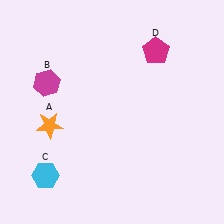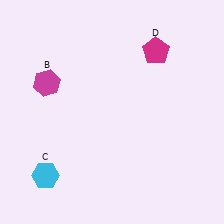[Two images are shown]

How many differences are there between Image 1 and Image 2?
There is 1 difference between the two images.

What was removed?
The orange star (A) was removed in Image 2.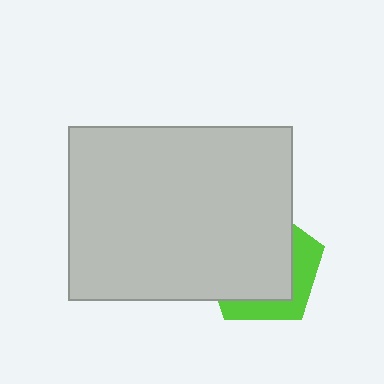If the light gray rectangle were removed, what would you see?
You would see the complete lime pentagon.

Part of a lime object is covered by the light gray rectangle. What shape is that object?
It is a pentagon.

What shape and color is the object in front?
The object in front is a light gray rectangle.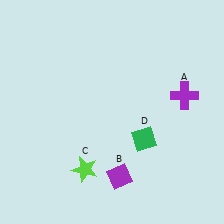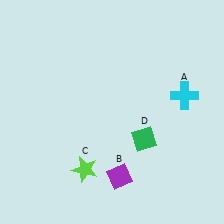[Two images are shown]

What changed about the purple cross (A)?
In Image 1, A is purple. In Image 2, it changed to cyan.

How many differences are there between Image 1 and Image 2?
There is 1 difference between the two images.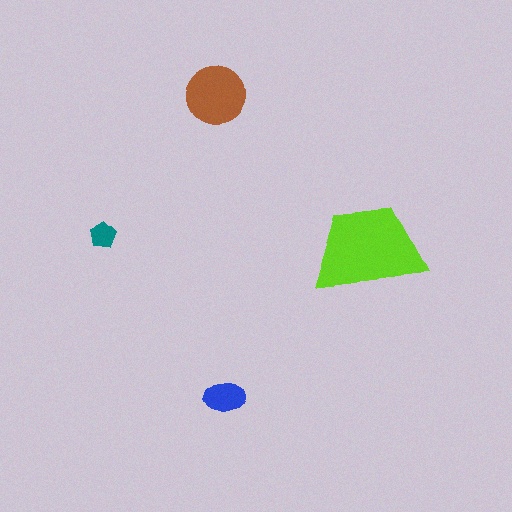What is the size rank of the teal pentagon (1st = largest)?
4th.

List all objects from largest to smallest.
The lime trapezoid, the brown circle, the blue ellipse, the teal pentagon.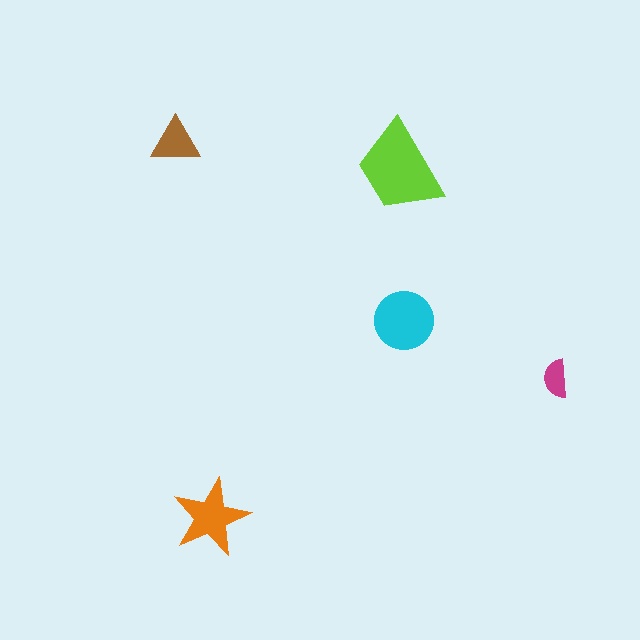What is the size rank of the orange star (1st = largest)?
3rd.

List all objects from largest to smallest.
The lime trapezoid, the cyan circle, the orange star, the brown triangle, the magenta semicircle.